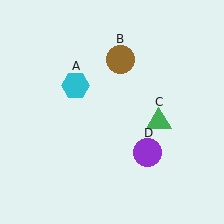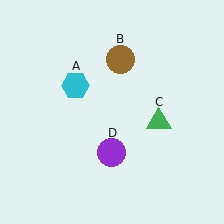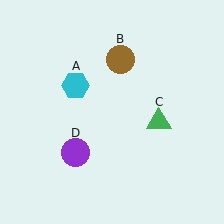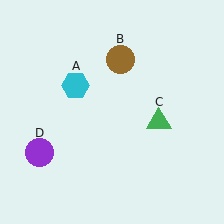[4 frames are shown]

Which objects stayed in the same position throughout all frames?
Cyan hexagon (object A) and brown circle (object B) and green triangle (object C) remained stationary.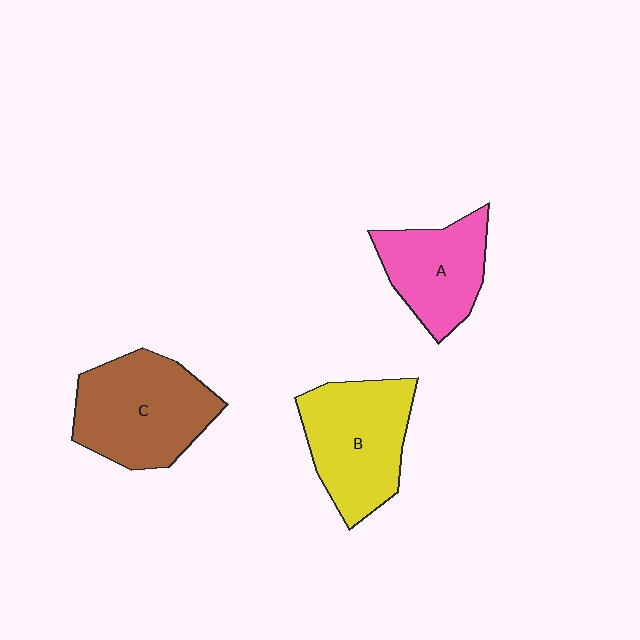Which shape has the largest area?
Shape C (brown).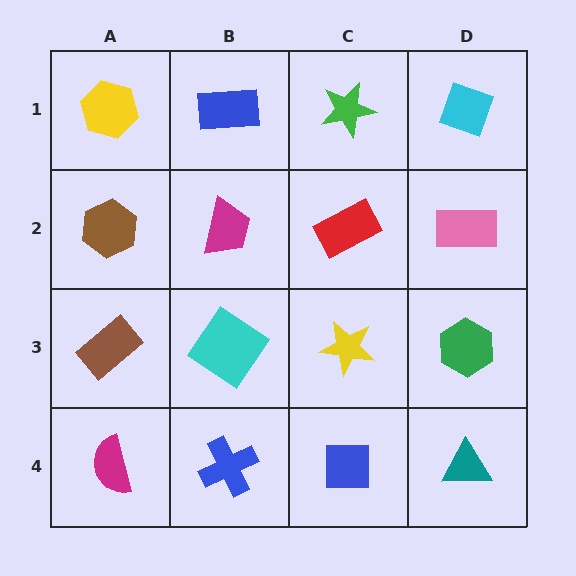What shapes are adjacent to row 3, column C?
A red rectangle (row 2, column C), a blue square (row 4, column C), a cyan diamond (row 3, column B), a green hexagon (row 3, column D).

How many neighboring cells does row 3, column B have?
4.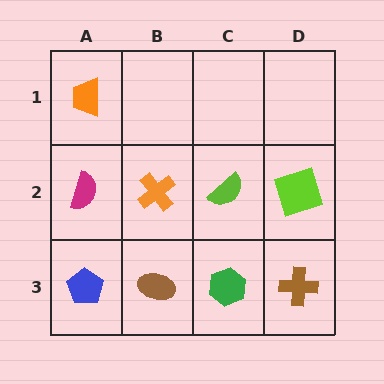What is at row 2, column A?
A magenta semicircle.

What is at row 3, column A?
A blue pentagon.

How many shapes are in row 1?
1 shape.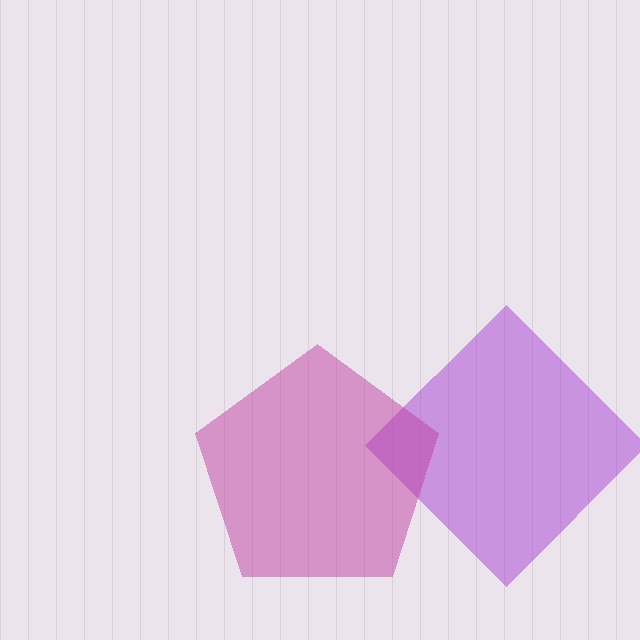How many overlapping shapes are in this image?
There are 2 overlapping shapes in the image.